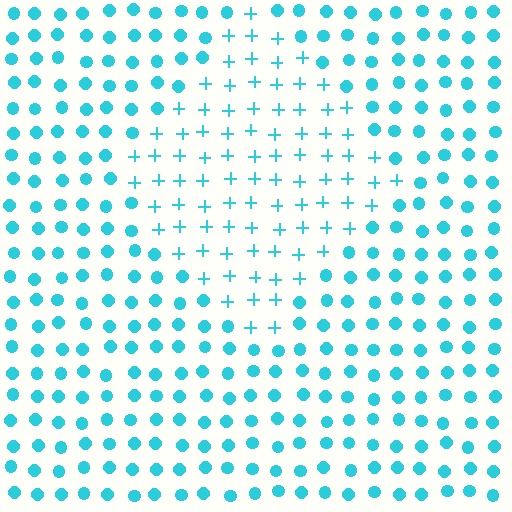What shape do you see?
I see a diamond.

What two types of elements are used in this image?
The image uses plus signs inside the diamond region and circles outside it.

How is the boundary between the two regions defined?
The boundary is defined by a change in element shape: plus signs inside vs. circles outside. All elements share the same color and spacing.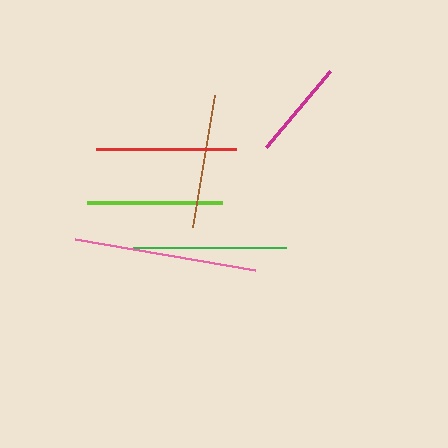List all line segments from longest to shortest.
From longest to shortest: pink, green, red, lime, brown, magenta.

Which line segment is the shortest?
The magenta line is the shortest at approximately 99 pixels.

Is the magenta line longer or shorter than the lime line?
The lime line is longer than the magenta line.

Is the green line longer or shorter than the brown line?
The green line is longer than the brown line.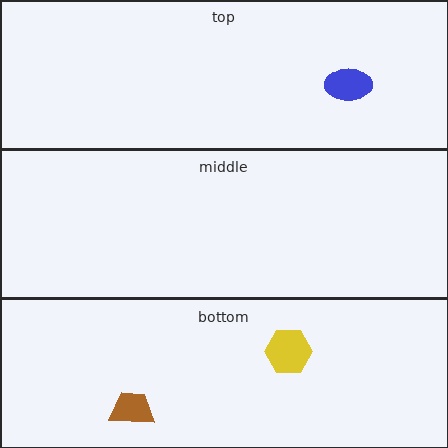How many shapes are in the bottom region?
2.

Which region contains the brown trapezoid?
The bottom region.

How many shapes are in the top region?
1.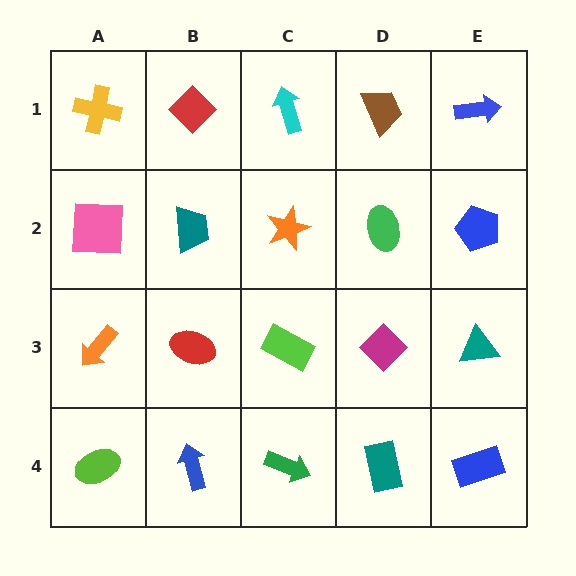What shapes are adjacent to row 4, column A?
An orange arrow (row 3, column A), a blue arrow (row 4, column B).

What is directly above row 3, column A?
A pink square.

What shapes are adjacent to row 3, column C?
An orange star (row 2, column C), a green arrow (row 4, column C), a red ellipse (row 3, column B), a magenta diamond (row 3, column D).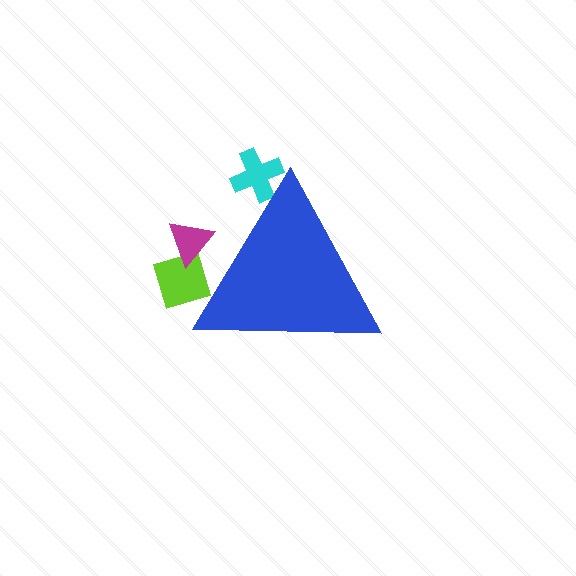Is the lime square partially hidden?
Yes, the lime square is partially hidden behind the blue triangle.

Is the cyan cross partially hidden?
Yes, the cyan cross is partially hidden behind the blue triangle.